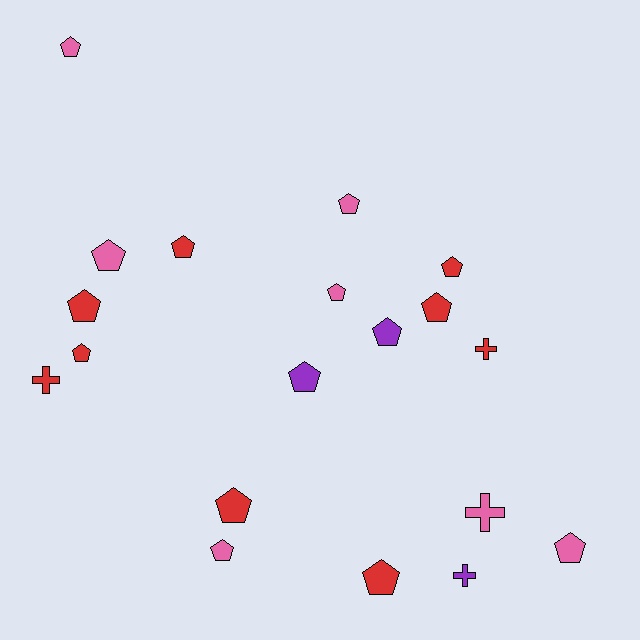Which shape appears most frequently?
Pentagon, with 15 objects.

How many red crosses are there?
There are 2 red crosses.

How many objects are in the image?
There are 19 objects.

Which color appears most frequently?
Red, with 9 objects.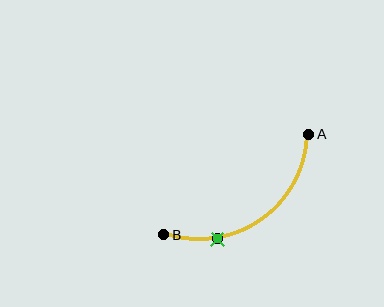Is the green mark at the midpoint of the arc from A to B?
No. The green mark lies on the arc but is closer to endpoint B. The arc midpoint would be at the point on the curve equidistant along the arc from both A and B.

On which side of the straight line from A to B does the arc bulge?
The arc bulges below and to the right of the straight line connecting A and B.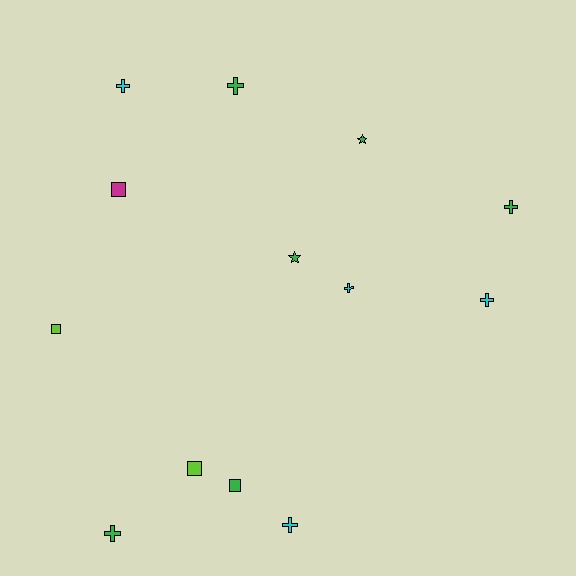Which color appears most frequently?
Green, with 6 objects.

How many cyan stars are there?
There are no cyan stars.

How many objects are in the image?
There are 13 objects.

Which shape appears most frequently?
Cross, with 7 objects.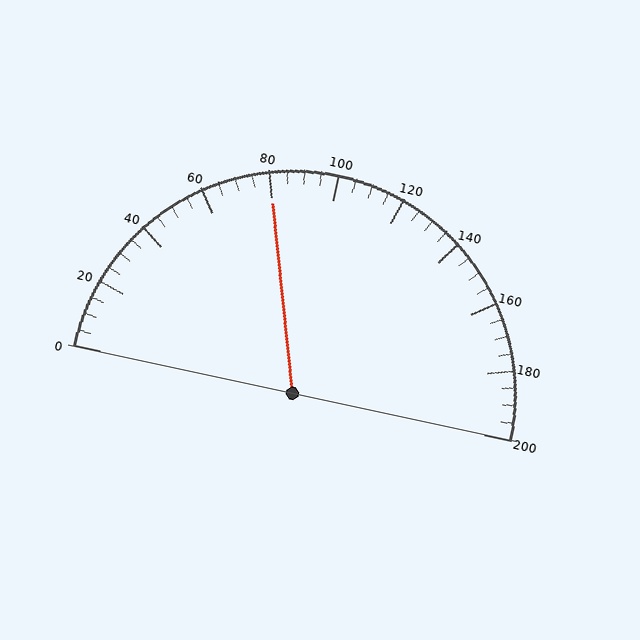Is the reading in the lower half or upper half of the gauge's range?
The reading is in the lower half of the range (0 to 200).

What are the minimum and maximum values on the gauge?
The gauge ranges from 0 to 200.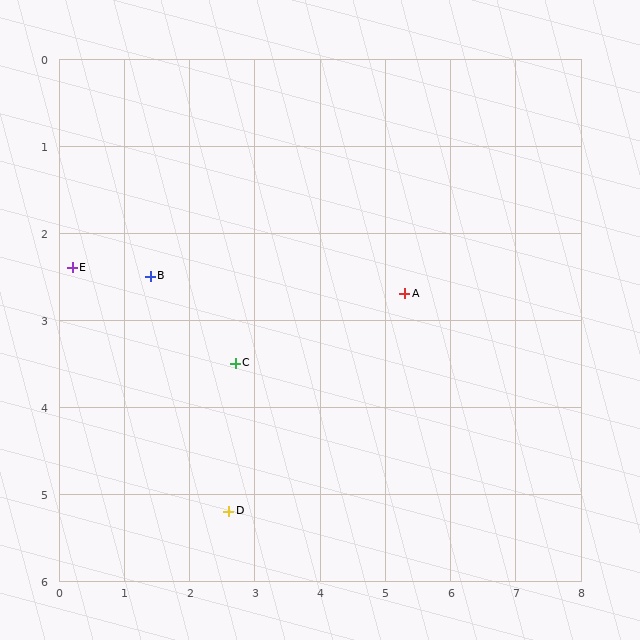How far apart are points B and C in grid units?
Points B and C are about 1.6 grid units apart.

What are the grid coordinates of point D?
Point D is at approximately (2.6, 5.2).